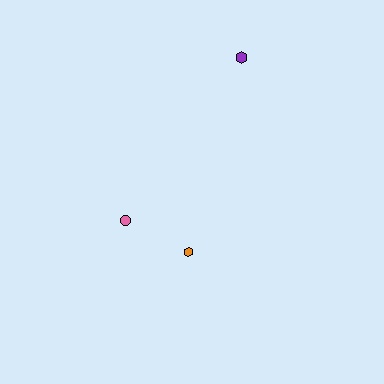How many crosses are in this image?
There are no crosses.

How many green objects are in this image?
There are no green objects.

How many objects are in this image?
There are 3 objects.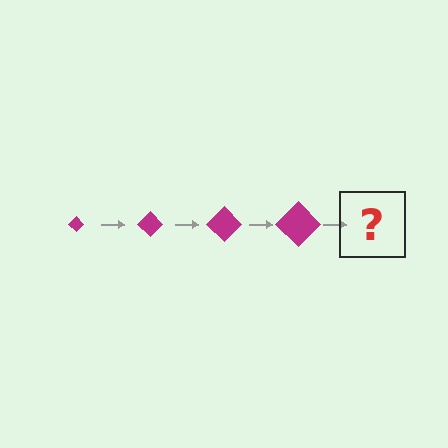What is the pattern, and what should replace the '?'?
The pattern is that the diamond gets progressively larger each step. The '?' should be a magenta diamond, larger than the previous one.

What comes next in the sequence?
The next element should be a magenta diamond, larger than the previous one.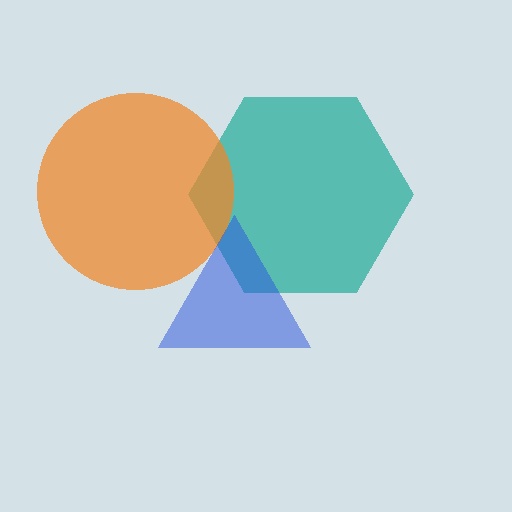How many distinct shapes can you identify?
There are 3 distinct shapes: a teal hexagon, an orange circle, a blue triangle.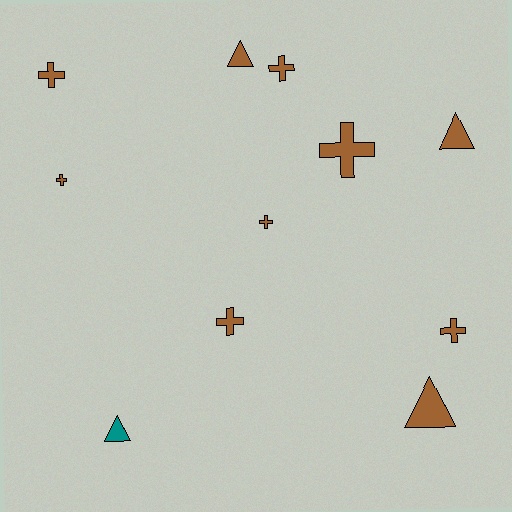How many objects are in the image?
There are 11 objects.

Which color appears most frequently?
Brown, with 10 objects.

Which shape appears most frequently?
Cross, with 7 objects.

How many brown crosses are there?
There are 7 brown crosses.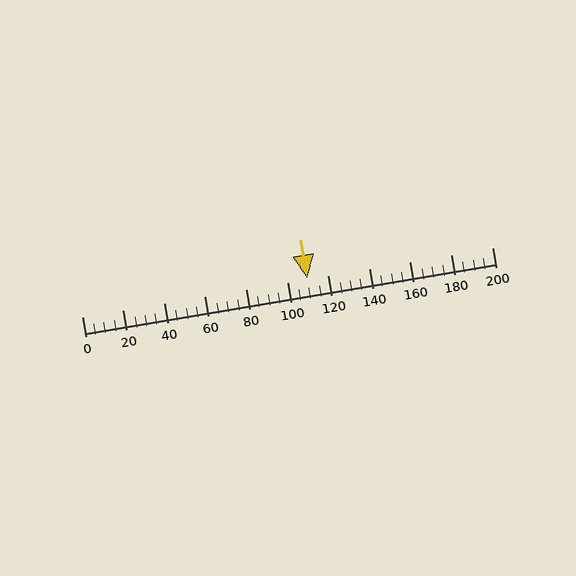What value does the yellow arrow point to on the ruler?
The yellow arrow points to approximately 110.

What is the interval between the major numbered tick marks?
The major tick marks are spaced 20 units apart.